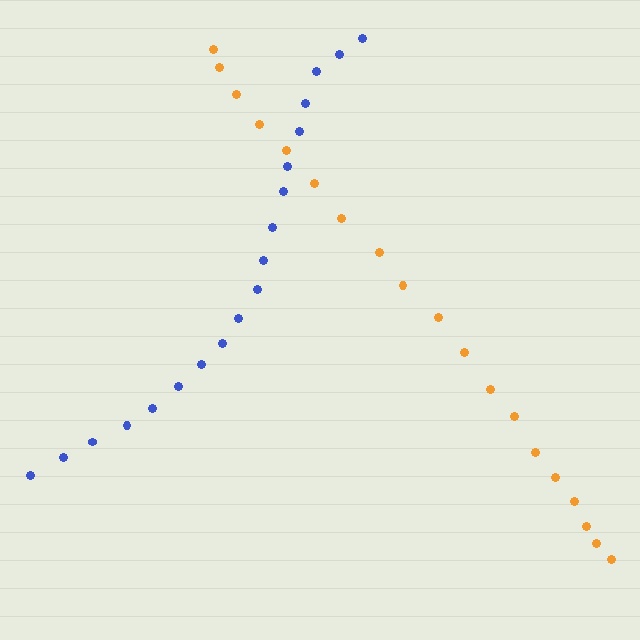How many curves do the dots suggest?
There are 2 distinct paths.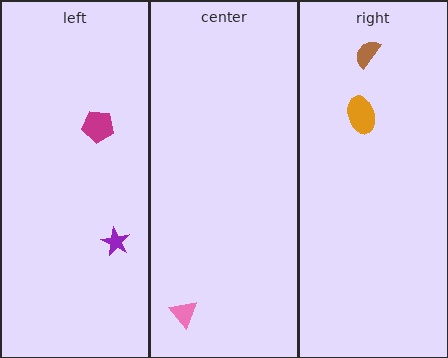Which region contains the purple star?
The left region.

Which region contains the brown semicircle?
The right region.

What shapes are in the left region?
The purple star, the magenta pentagon.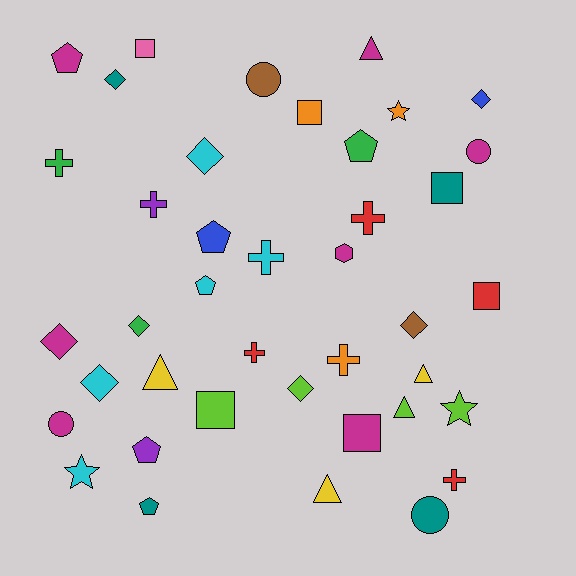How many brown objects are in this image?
There are 2 brown objects.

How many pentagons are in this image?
There are 6 pentagons.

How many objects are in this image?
There are 40 objects.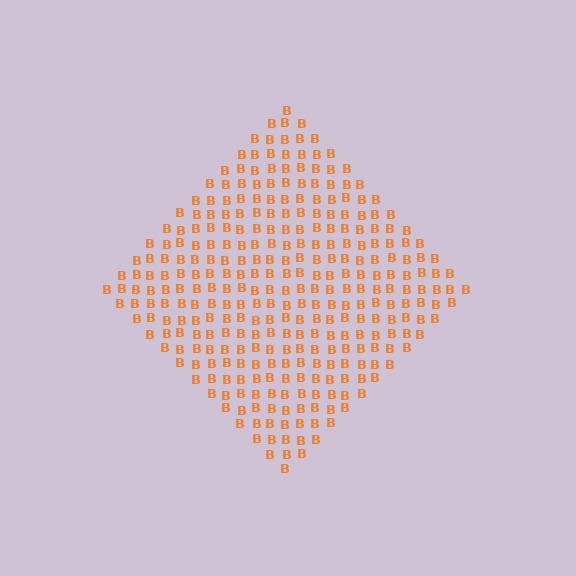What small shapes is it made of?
It is made of small letter B's.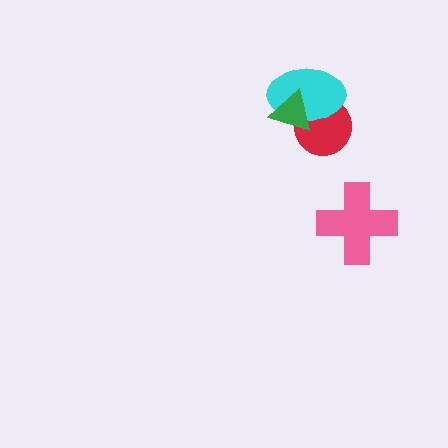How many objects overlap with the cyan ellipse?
2 objects overlap with the cyan ellipse.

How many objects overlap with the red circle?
2 objects overlap with the red circle.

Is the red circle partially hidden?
Yes, it is partially covered by another shape.